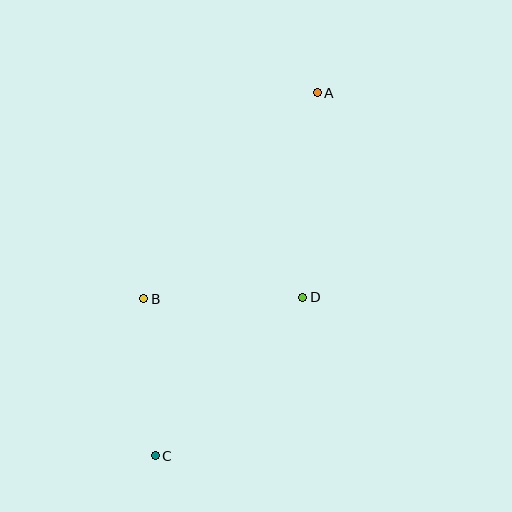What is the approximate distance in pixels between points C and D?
The distance between C and D is approximately 216 pixels.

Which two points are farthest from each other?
Points A and C are farthest from each other.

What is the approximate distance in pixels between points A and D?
The distance between A and D is approximately 205 pixels.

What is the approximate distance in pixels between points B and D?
The distance between B and D is approximately 159 pixels.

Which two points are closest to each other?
Points B and C are closest to each other.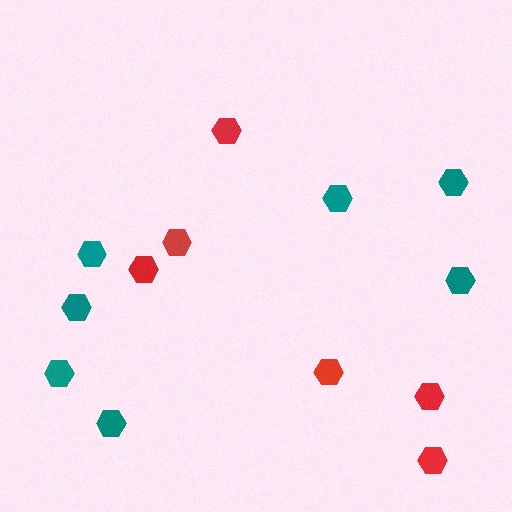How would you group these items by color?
There are 2 groups: one group of red hexagons (6) and one group of teal hexagons (7).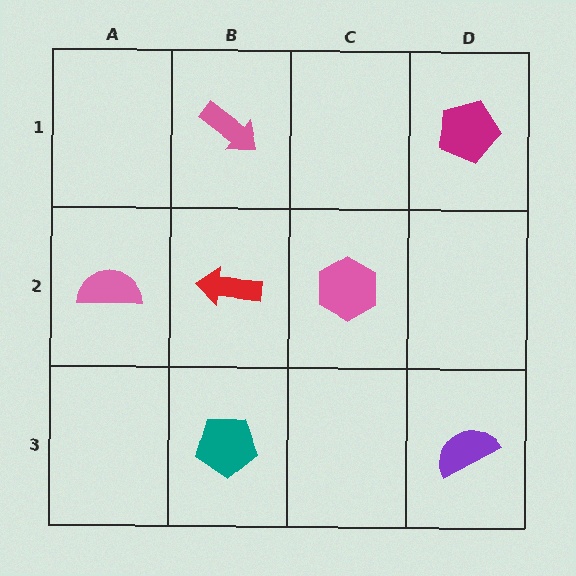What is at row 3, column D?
A purple semicircle.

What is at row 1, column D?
A magenta pentagon.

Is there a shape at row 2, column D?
No, that cell is empty.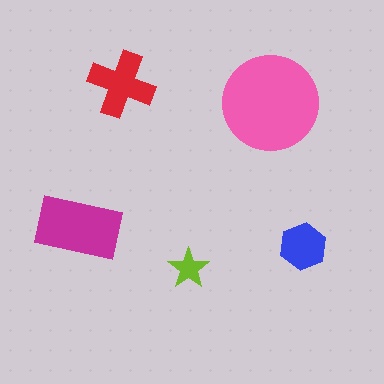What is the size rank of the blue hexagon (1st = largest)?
4th.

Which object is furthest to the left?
The magenta rectangle is leftmost.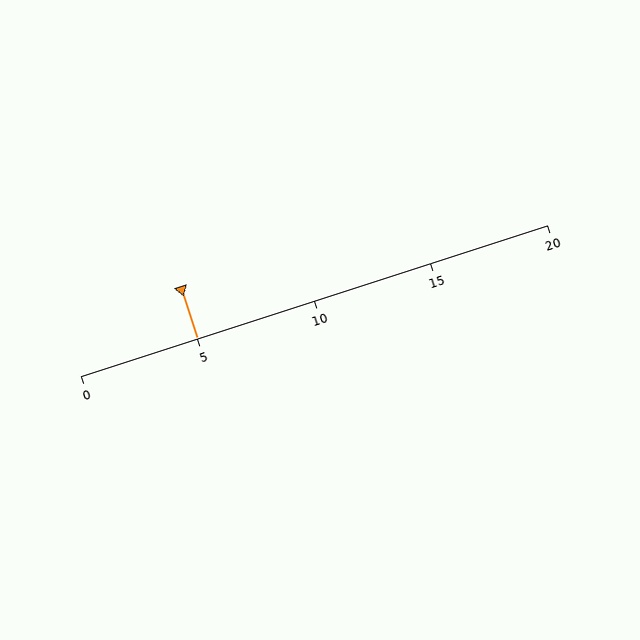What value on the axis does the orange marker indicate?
The marker indicates approximately 5.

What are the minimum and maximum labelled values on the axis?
The axis runs from 0 to 20.